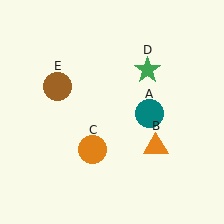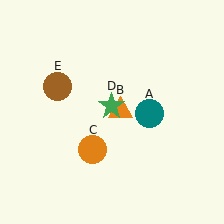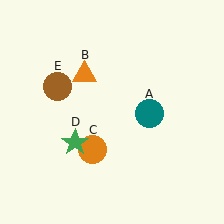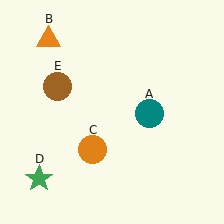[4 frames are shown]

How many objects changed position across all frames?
2 objects changed position: orange triangle (object B), green star (object D).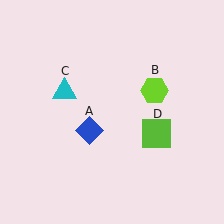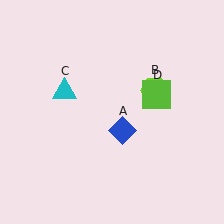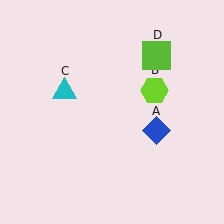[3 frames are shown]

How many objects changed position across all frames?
2 objects changed position: blue diamond (object A), lime square (object D).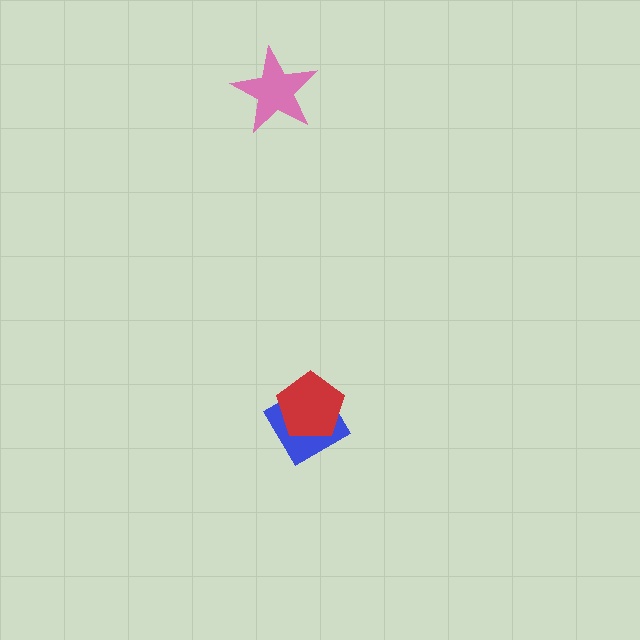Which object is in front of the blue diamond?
The red pentagon is in front of the blue diamond.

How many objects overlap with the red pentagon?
1 object overlaps with the red pentagon.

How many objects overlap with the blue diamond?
1 object overlaps with the blue diamond.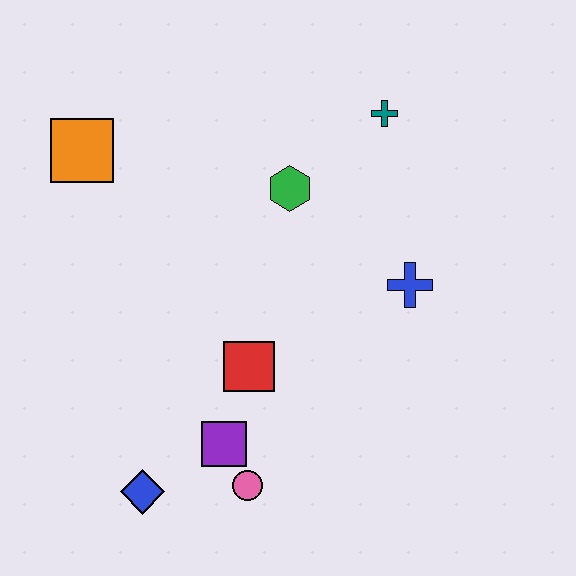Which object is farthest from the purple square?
The teal cross is farthest from the purple square.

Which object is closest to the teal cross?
The green hexagon is closest to the teal cross.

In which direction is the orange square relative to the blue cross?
The orange square is to the left of the blue cross.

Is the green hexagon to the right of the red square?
Yes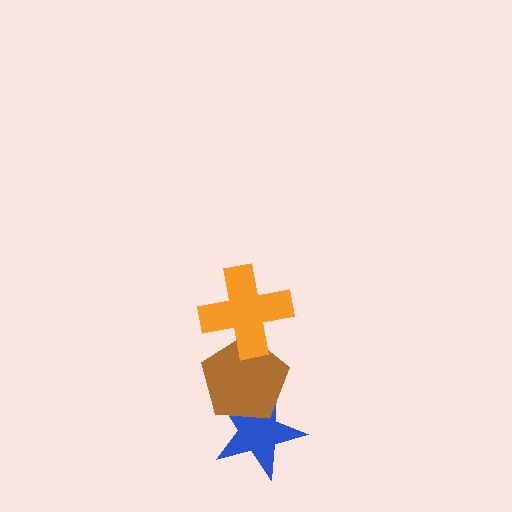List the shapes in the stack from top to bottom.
From top to bottom: the orange cross, the brown pentagon, the blue star.